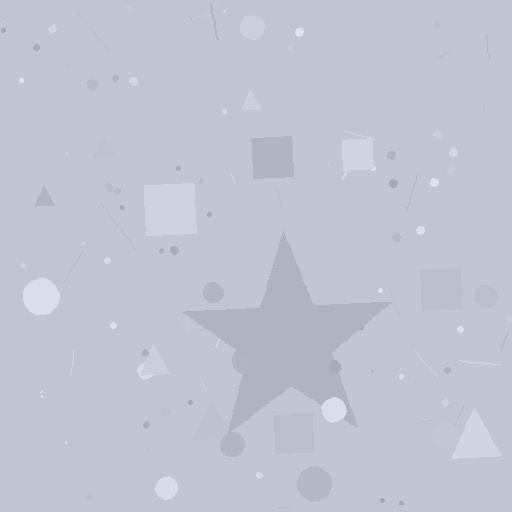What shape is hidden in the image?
A star is hidden in the image.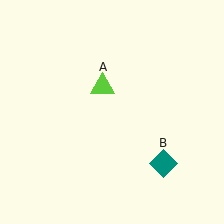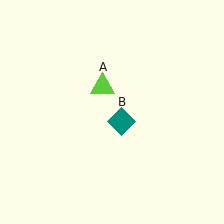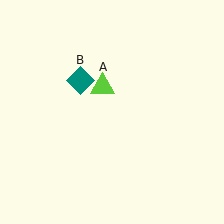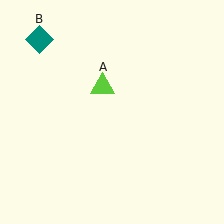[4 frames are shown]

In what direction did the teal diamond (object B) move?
The teal diamond (object B) moved up and to the left.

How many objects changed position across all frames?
1 object changed position: teal diamond (object B).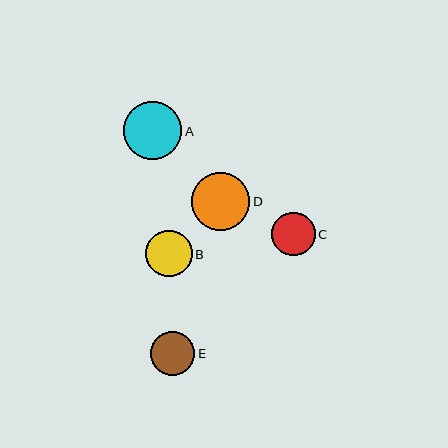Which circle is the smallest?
Circle C is the smallest with a size of approximately 43 pixels.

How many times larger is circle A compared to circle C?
Circle A is approximately 1.3 times the size of circle C.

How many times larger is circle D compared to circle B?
Circle D is approximately 1.3 times the size of circle B.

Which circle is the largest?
Circle D is the largest with a size of approximately 58 pixels.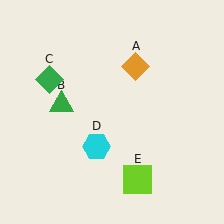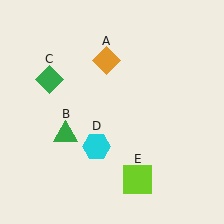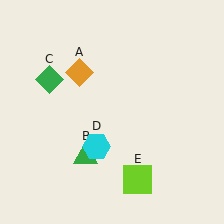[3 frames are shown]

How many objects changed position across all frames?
2 objects changed position: orange diamond (object A), green triangle (object B).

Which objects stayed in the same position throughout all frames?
Green diamond (object C) and cyan hexagon (object D) and lime square (object E) remained stationary.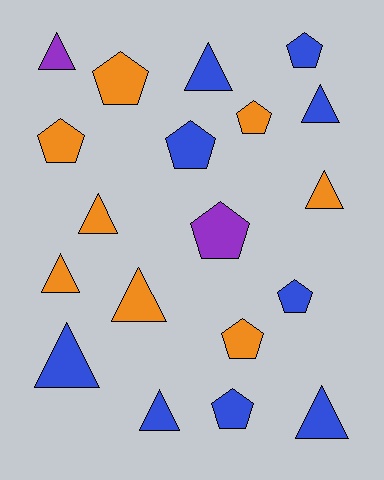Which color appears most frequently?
Blue, with 9 objects.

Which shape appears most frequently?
Triangle, with 10 objects.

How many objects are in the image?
There are 19 objects.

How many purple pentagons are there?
There is 1 purple pentagon.